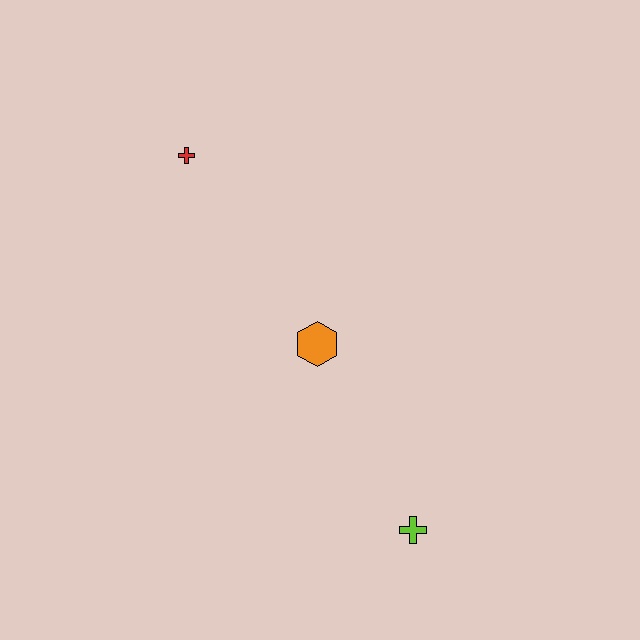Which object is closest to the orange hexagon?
The lime cross is closest to the orange hexagon.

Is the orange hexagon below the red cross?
Yes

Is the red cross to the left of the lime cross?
Yes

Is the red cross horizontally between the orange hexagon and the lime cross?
No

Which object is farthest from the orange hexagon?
The red cross is farthest from the orange hexagon.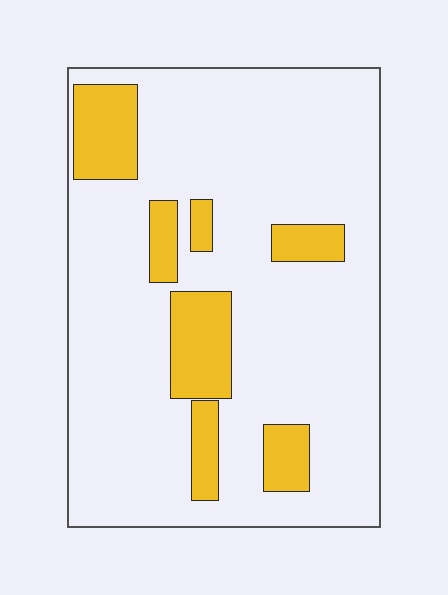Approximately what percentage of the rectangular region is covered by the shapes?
Approximately 20%.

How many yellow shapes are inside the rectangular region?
7.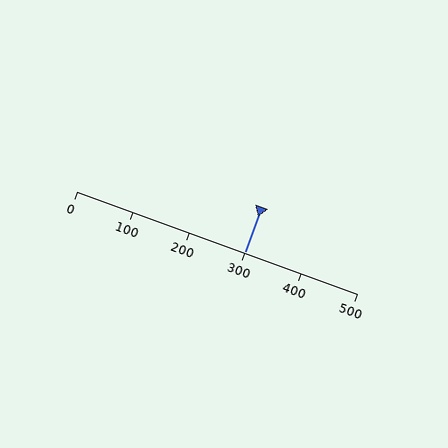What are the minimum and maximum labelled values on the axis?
The axis runs from 0 to 500.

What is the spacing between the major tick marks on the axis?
The major ticks are spaced 100 apart.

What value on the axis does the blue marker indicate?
The marker indicates approximately 300.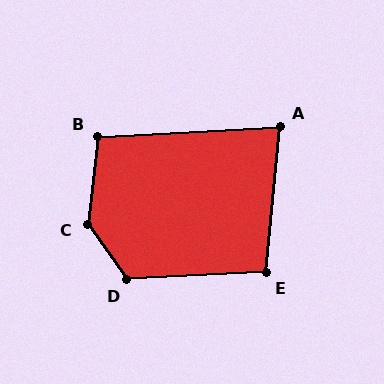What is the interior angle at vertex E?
Approximately 98 degrees (obtuse).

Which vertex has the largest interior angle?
C, at approximately 138 degrees.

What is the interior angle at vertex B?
Approximately 100 degrees (obtuse).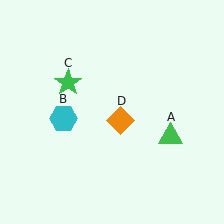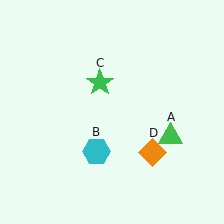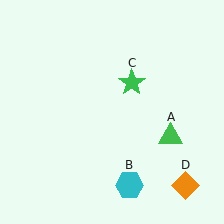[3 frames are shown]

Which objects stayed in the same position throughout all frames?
Green triangle (object A) remained stationary.